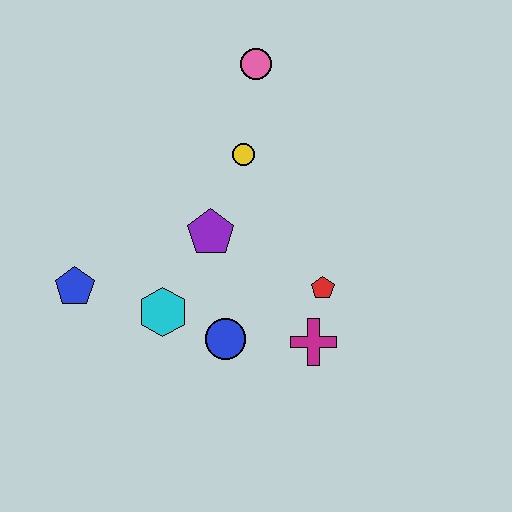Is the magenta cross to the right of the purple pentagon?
Yes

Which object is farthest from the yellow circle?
The blue pentagon is farthest from the yellow circle.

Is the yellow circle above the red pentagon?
Yes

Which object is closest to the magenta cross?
The red pentagon is closest to the magenta cross.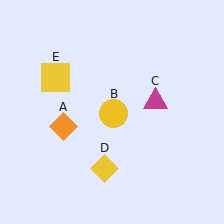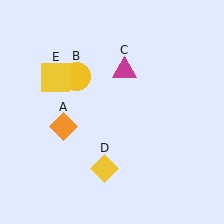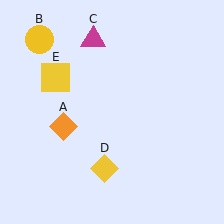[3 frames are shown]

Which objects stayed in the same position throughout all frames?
Orange diamond (object A) and yellow diamond (object D) and yellow square (object E) remained stationary.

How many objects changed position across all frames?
2 objects changed position: yellow circle (object B), magenta triangle (object C).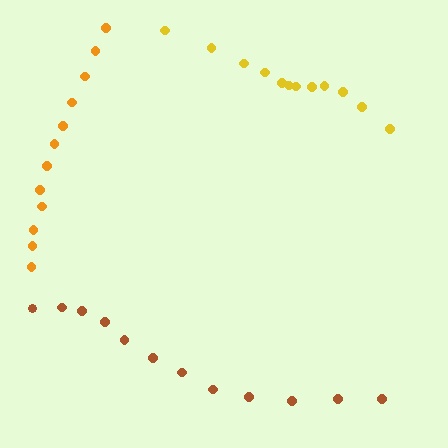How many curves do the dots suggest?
There are 3 distinct paths.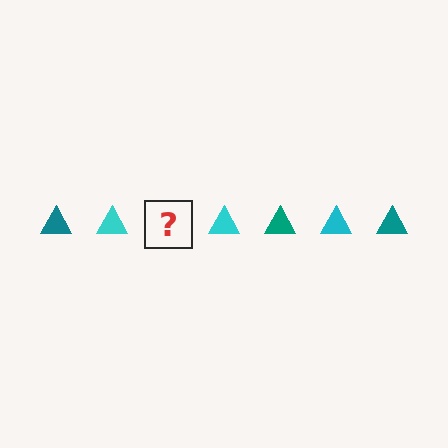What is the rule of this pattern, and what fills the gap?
The rule is that the pattern cycles through teal, cyan triangles. The gap should be filled with a teal triangle.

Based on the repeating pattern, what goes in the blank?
The blank should be a teal triangle.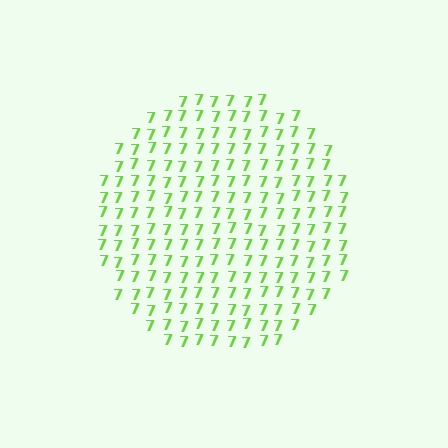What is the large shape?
The large shape is a circle.